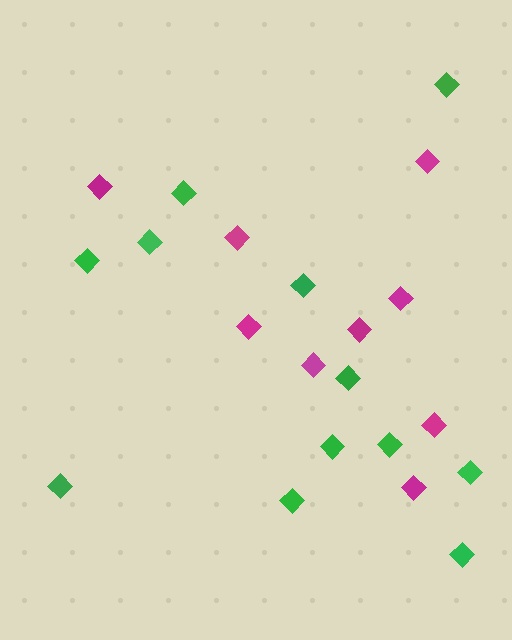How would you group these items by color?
There are 2 groups: one group of magenta diamonds (9) and one group of green diamonds (12).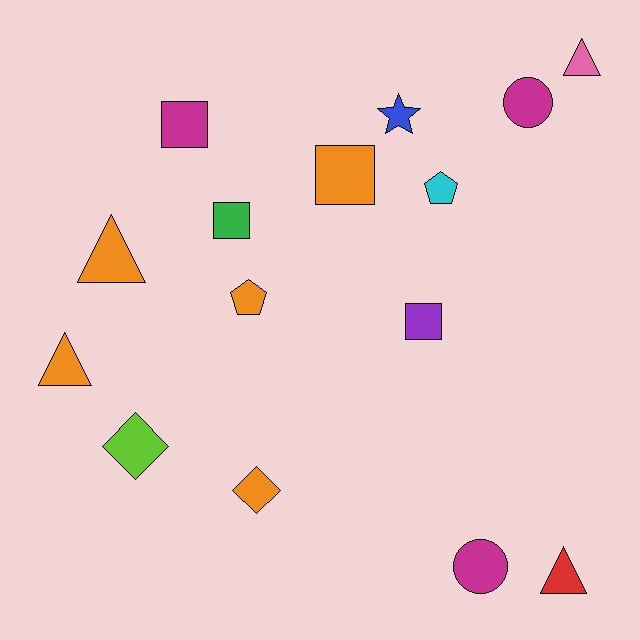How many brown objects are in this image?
There are no brown objects.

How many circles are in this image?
There are 2 circles.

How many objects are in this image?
There are 15 objects.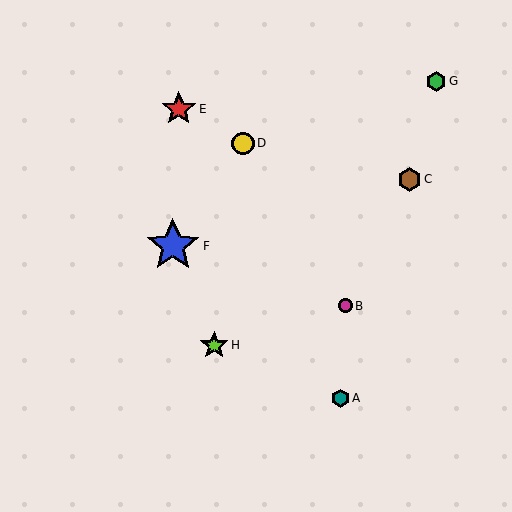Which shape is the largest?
The blue star (labeled F) is the largest.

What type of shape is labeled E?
Shape E is a red star.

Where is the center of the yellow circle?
The center of the yellow circle is at (243, 143).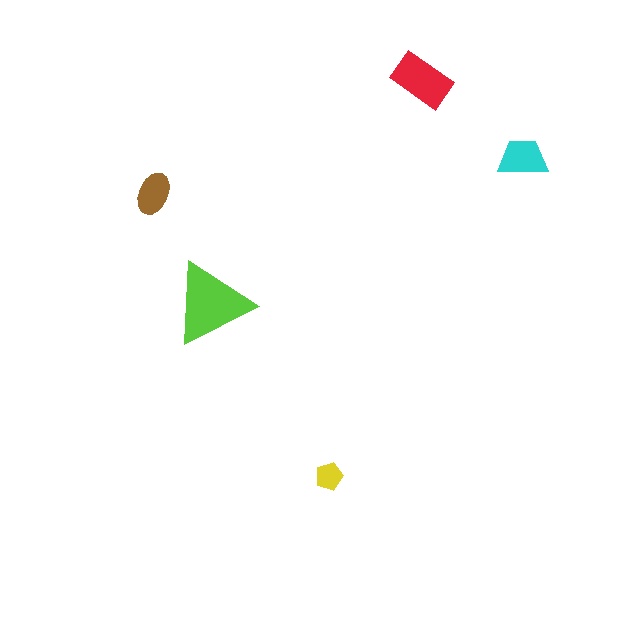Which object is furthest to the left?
The brown ellipse is leftmost.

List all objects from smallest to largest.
The yellow pentagon, the brown ellipse, the cyan trapezoid, the red rectangle, the lime triangle.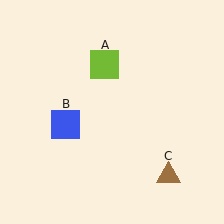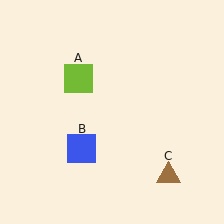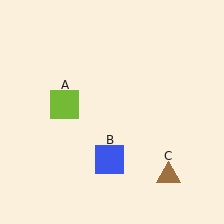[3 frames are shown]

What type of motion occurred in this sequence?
The lime square (object A), blue square (object B) rotated counterclockwise around the center of the scene.